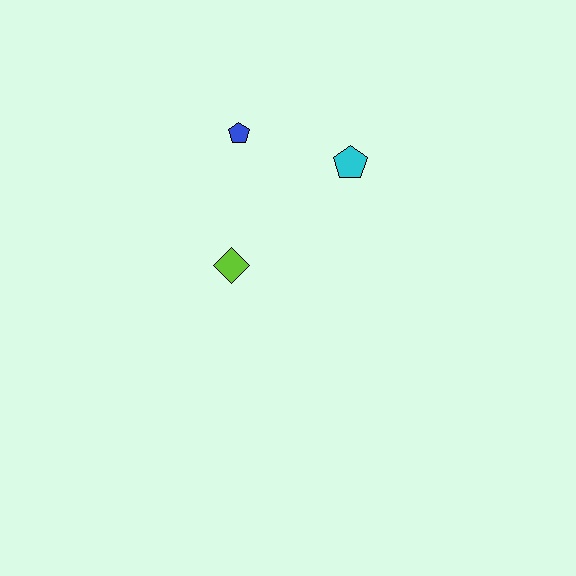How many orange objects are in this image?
There are no orange objects.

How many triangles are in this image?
There are no triangles.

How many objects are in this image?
There are 3 objects.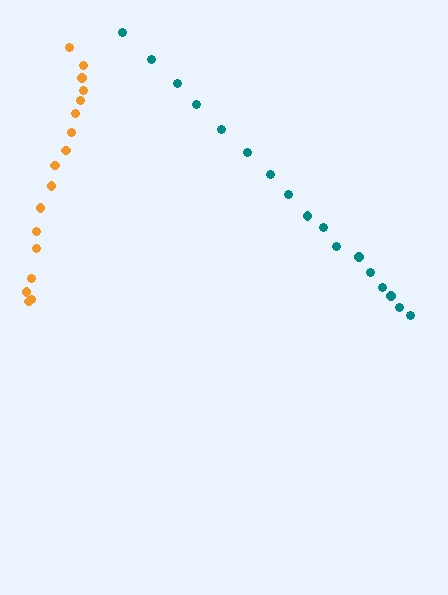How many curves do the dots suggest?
There are 2 distinct paths.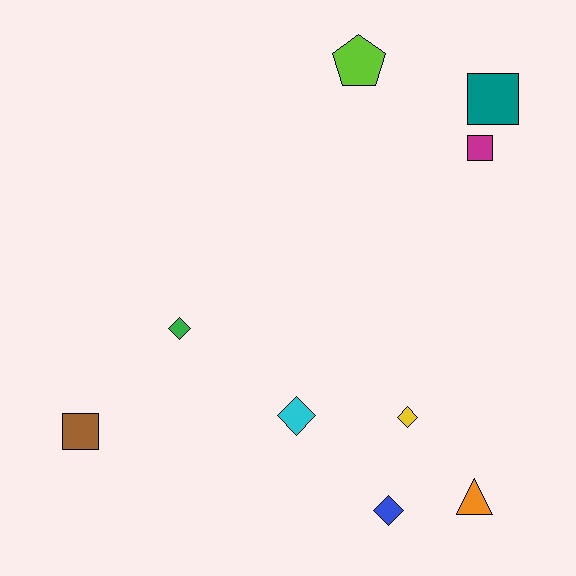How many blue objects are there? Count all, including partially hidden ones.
There is 1 blue object.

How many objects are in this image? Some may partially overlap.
There are 9 objects.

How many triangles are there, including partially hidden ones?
There is 1 triangle.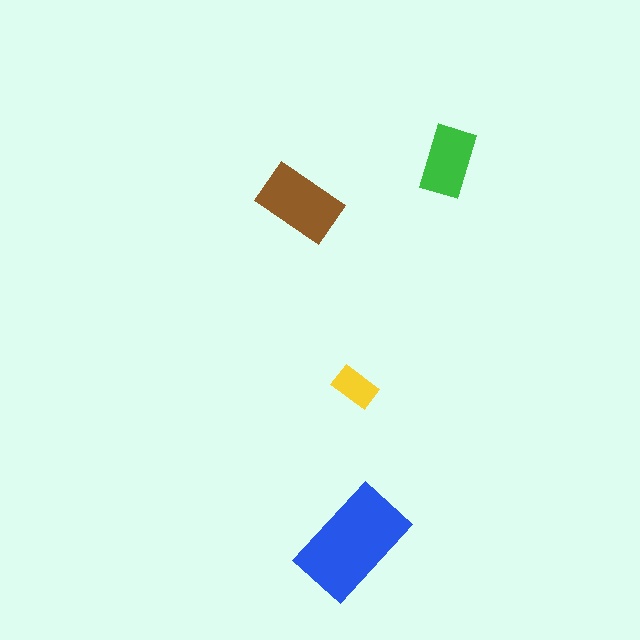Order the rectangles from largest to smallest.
the blue one, the brown one, the green one, the yellow one.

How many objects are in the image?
There are 4 objects in the image.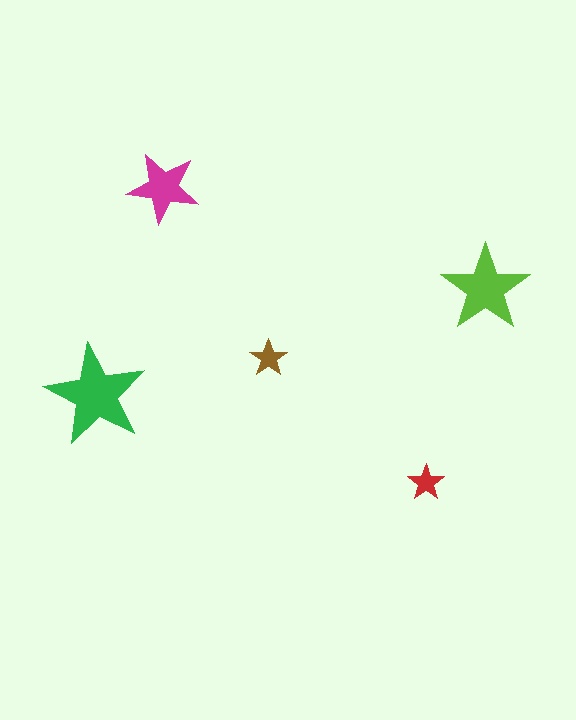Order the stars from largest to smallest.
the green one, the lime one, the magenta one, the brown one, the red one.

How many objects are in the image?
There are 5 objects in the image.